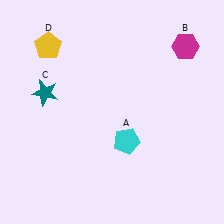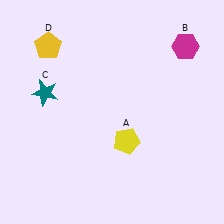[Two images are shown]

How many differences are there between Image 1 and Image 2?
There is 1 difference between the two images.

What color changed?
The pentagon (A) changed from cyan in Image 1 to yellow in Image 2.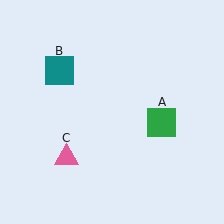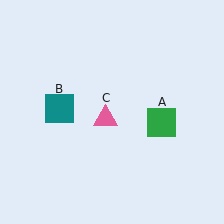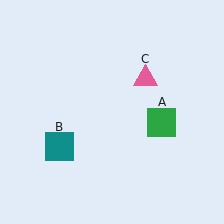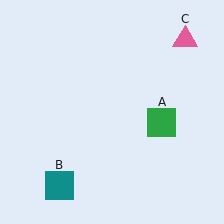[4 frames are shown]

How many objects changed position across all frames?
2 objects changed position: teal square (object B), pink triangle (object C).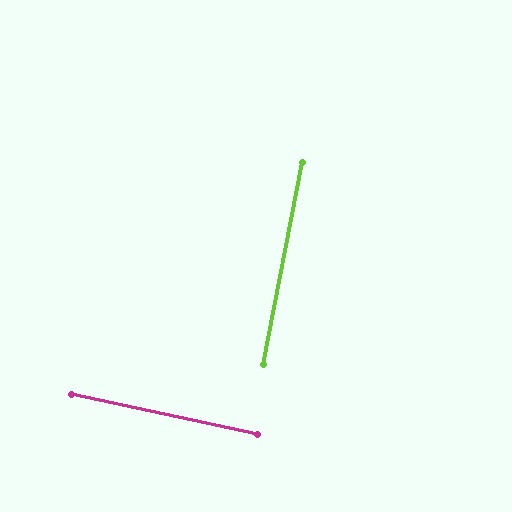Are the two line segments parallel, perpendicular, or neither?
Perpendicular — they meet at approximately 89°.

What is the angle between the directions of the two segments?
Approximately 89 degrees.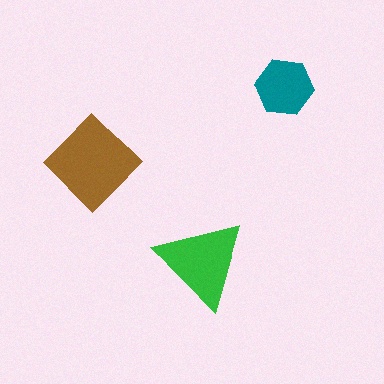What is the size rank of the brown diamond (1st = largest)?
1st.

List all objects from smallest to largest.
The teal hexagon, the green triangle, the brown diamond.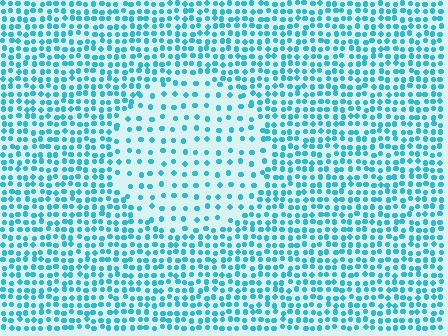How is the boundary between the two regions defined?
The boundary is defined by a change in element density (approximately 2.2x ratio). All elements are the same color, size, and shape.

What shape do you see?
I see a circle.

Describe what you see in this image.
The image contains small cyan elements arranged at two different densities. A circle-shaped region is visible where the elements are less densely packed than the surrounding area.